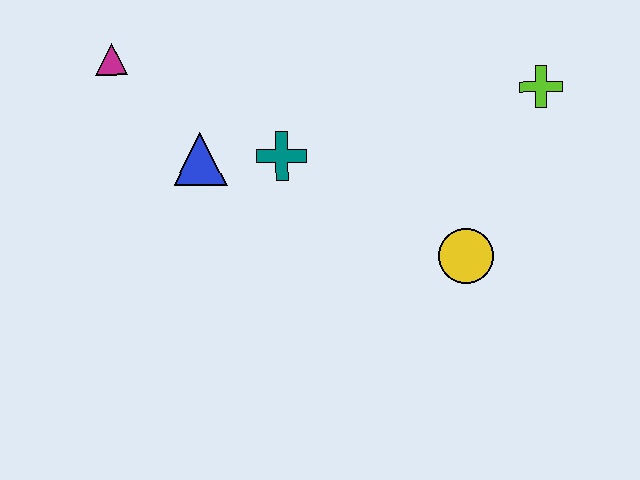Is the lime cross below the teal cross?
No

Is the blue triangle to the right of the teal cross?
No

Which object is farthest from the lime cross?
The magenta triangle is farthest from the lime cross.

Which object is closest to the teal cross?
The blue triangle is closest to the teal cross.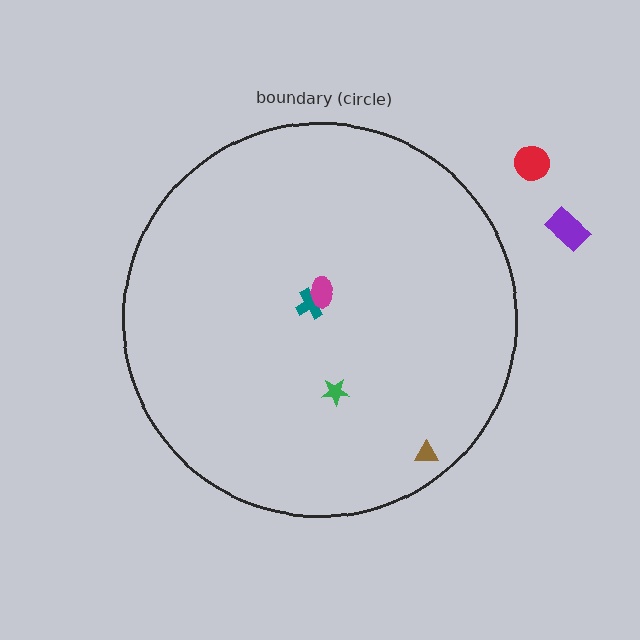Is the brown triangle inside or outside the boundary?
Inside.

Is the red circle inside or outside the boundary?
Outside.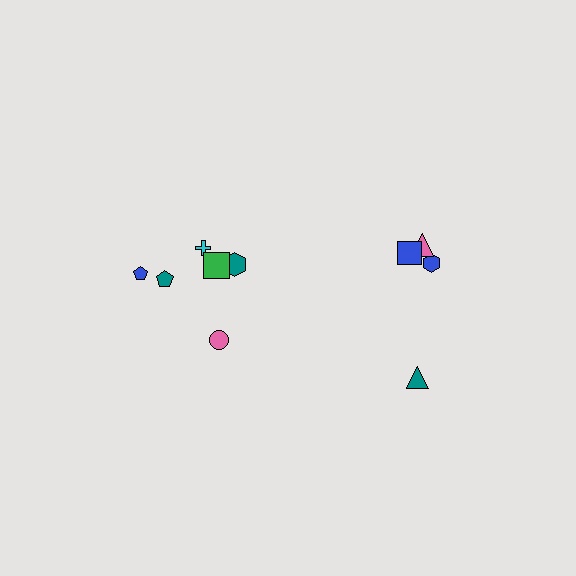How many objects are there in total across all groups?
There are 10 objects.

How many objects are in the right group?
There are 4 objects.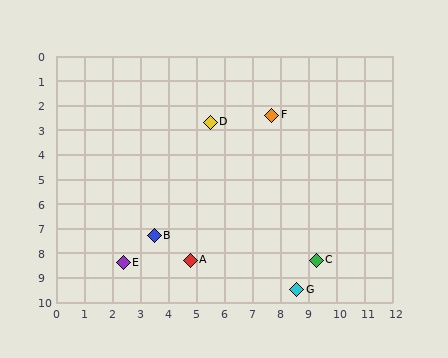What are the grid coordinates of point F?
Point F is at approximately (7.7, 2.4).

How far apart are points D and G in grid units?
Points D and G are about 7.5 grid units apart.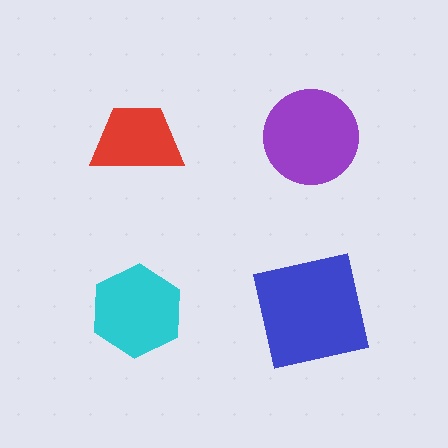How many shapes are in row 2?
2 shapes.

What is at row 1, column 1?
A red trapezoid.